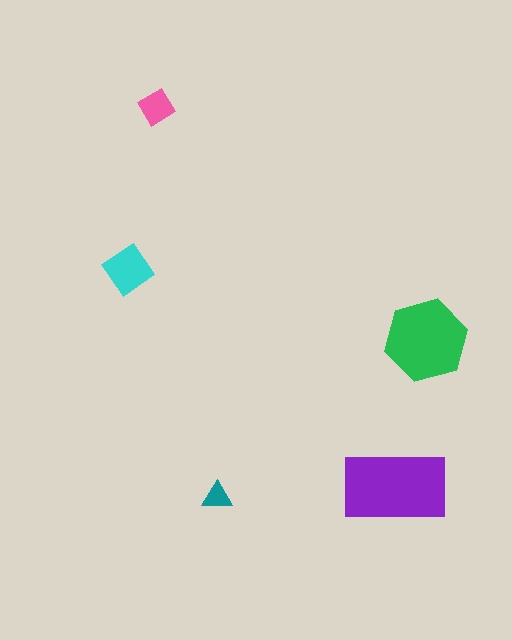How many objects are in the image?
There are 5 objects in the image.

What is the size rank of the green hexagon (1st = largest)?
2nd.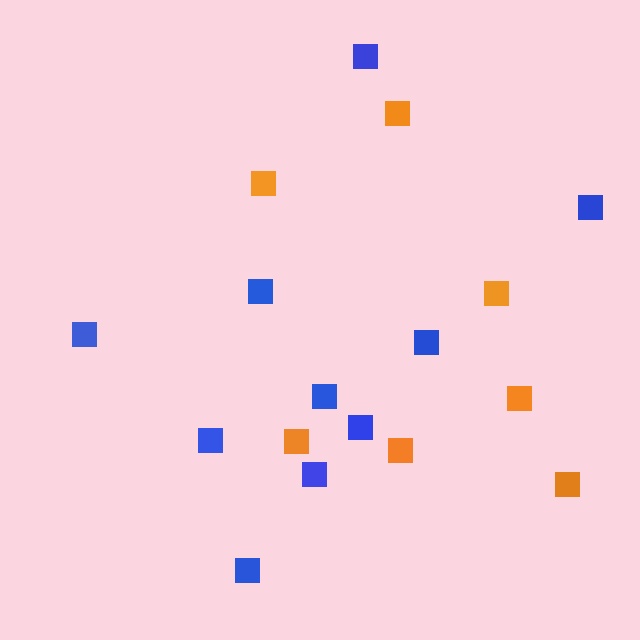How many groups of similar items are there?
There are 2 groups: one group of orange squares (7) and one group of blue squares (10).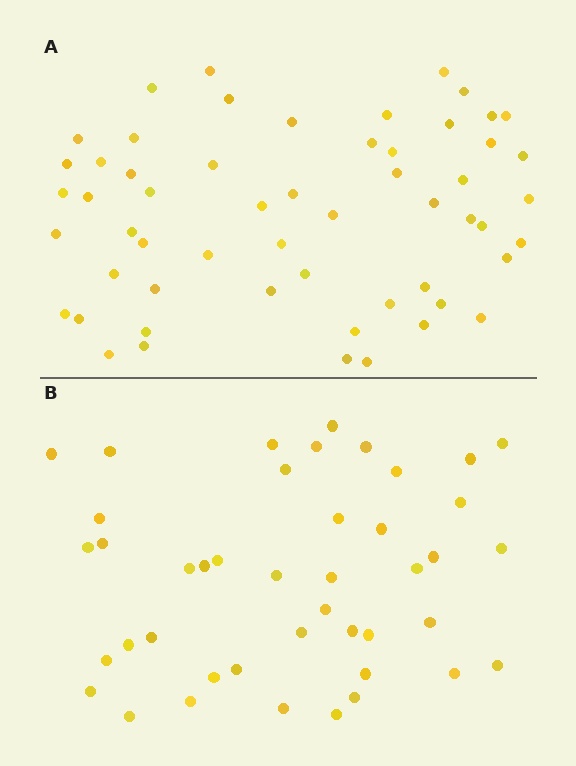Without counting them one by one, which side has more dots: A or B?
Region A (the top region) has more dots.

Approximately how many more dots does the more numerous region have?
Region A has approximately 15 more dots than region B.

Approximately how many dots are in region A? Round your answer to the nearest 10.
About 60 dots. (The exact count is 56, which rounds to 60.)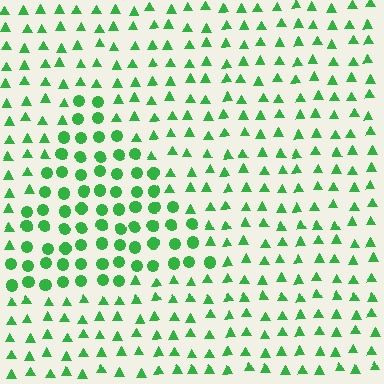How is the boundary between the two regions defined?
The boundary is defined by a change in element shape: circles inside vs. triangles outside. All elements share the same color and spacing.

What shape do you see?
I see a triangle.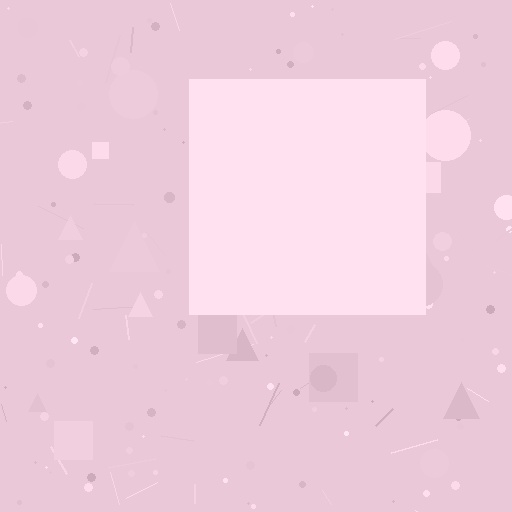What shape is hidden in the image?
A square is hidden in the image.